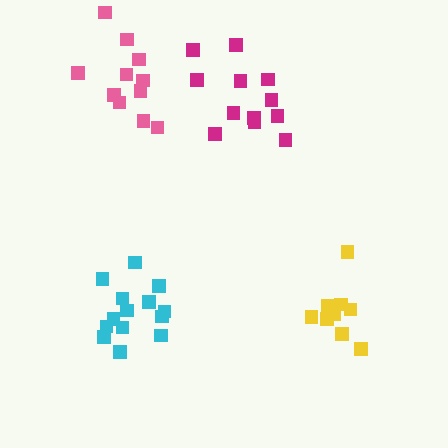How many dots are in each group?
Group 1: 11 dots, Group 2: 9 dots, Group 3: 12 dots, Group 4: 14 dots (46 total).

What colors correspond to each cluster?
The clusters are colored: pink, yellow, magenta, cyan.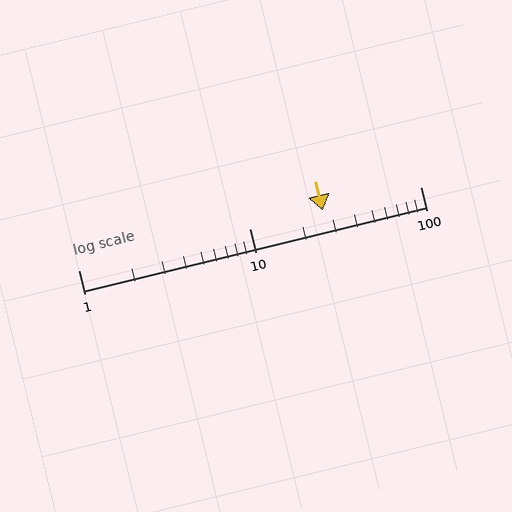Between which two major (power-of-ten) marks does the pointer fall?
The pointer is between 10 and 100.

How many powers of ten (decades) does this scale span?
The scale spans 2 decades, from 1 to 100.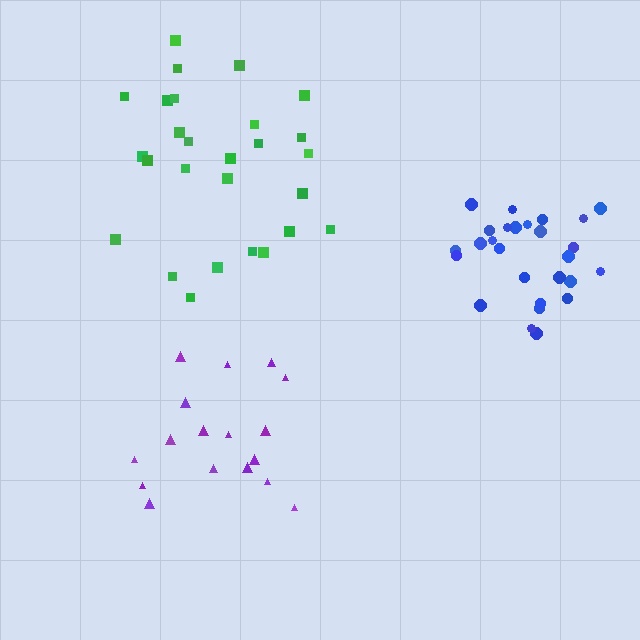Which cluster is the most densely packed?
Blue.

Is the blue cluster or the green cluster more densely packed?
Blue.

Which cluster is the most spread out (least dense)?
Purple.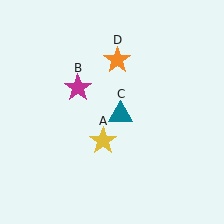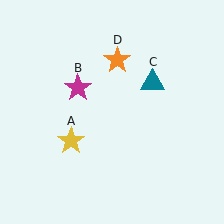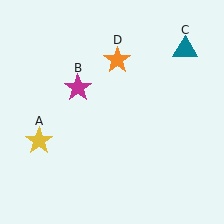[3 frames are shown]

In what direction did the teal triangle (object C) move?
The teal triangle (object C) moved up and to the right.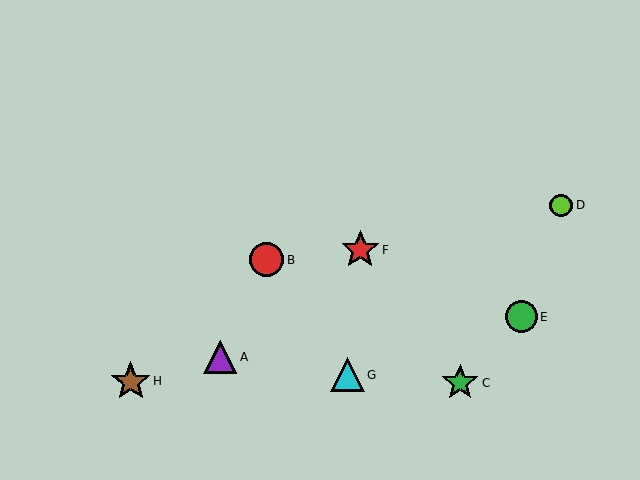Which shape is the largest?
The brown star (labeled H) is the largest.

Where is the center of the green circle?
The center of the green circle is at (521, 317).